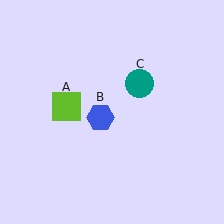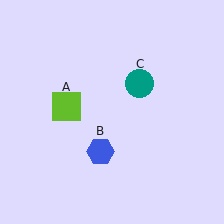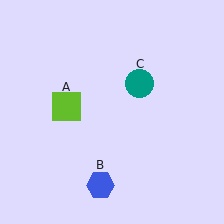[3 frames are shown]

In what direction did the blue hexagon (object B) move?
The blue hexagon (object B) moved down.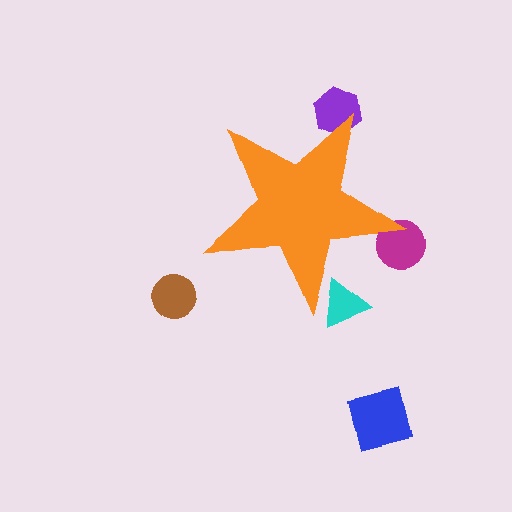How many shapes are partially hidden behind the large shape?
3 shapes are partially hidden.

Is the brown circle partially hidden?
No, the brown circle is fully visible.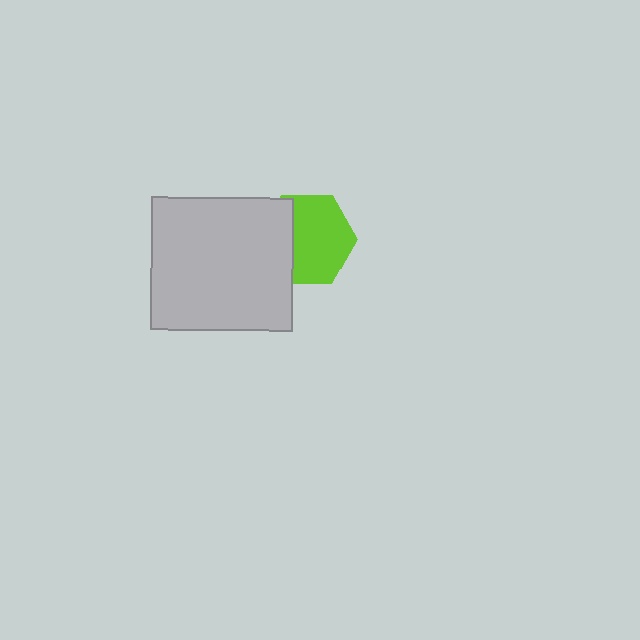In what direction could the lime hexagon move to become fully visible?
The lime hexagon could move right. That would shift it out from behind the light gray rectangle entirely.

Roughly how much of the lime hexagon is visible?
Most of it is visible (roughly 67%).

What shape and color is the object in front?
The object in front is a light gray rectangle.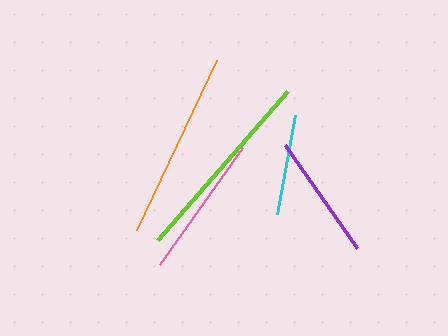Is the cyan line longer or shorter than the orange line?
The orange line is longer than the cyan line.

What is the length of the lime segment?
The lime segment is approximately 198 pixels long.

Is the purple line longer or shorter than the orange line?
The orange line is longer than the purple line.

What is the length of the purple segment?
The purple segment is approximately 125 pixels long.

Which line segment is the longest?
The lime line is the longest at approximately 198 pixels.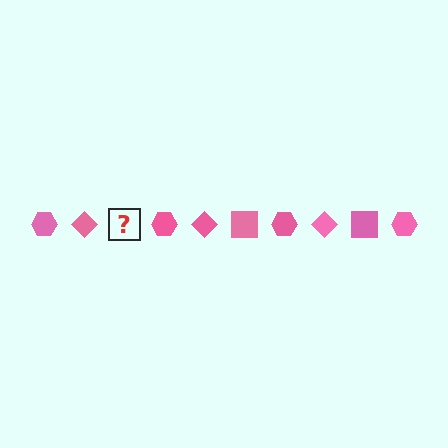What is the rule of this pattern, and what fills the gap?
The rule is that the pattern cycles through hexagon, diamond, square shapes in pink. The gap should be filled with a pink square.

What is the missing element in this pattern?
The missing element is a pink square.